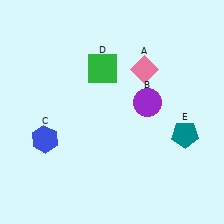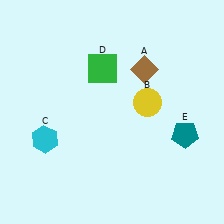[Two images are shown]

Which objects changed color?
A changed from pink to brown. B changed from purple to yellow. C changed from blue to cyan.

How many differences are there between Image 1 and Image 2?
There are 3 differences between the two images.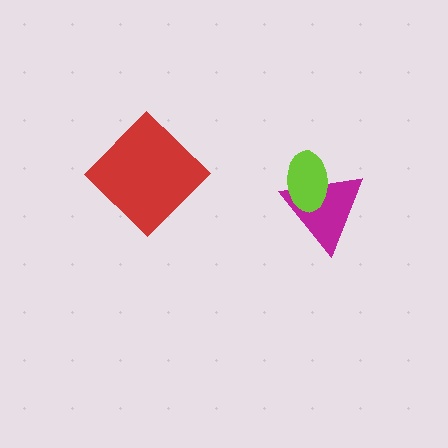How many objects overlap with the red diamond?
0 objects overlap with the red diamond.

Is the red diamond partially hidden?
No, no other shape covers it.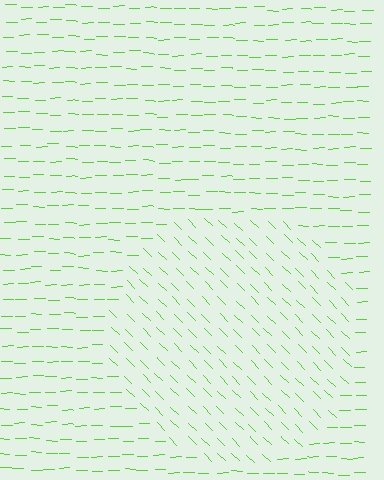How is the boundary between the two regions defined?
The boundary is defined purely by a change in line orientation (approximately 45 degrees difference). All lines are the same color and thickness.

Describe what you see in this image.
The image is filled with small lime line segments. A circle region in the image has lines oriented differently from the surrounding lines, creating a visible texture boundary.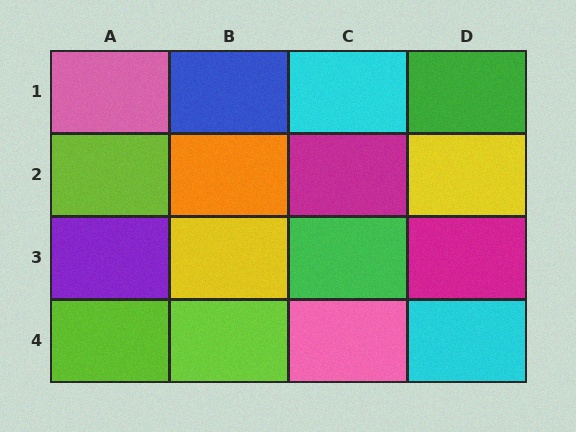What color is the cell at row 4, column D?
Cyan.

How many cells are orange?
1 cell is orange.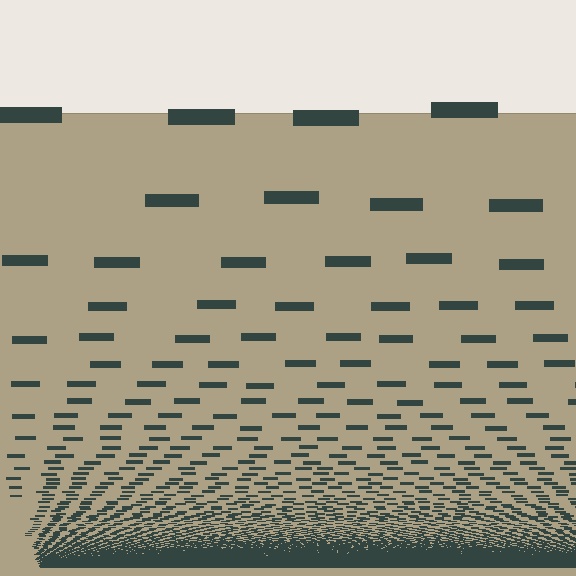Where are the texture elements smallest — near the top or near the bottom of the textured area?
Near the bottom.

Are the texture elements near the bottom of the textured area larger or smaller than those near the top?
Smaller. The gradient is inverted — elements near the bottom are smaller and denser.